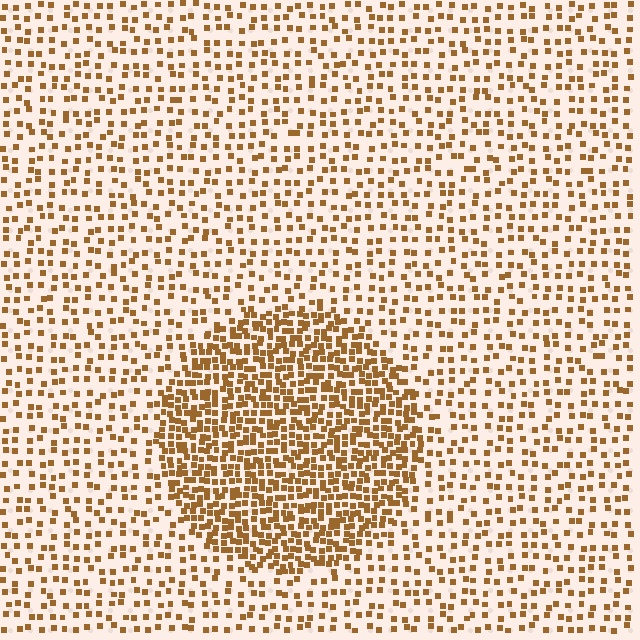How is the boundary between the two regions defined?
The boundary is defined by a change in element density (approximately 2.4x ratio). All elements are the same color, size, and shape.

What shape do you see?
I see a circle.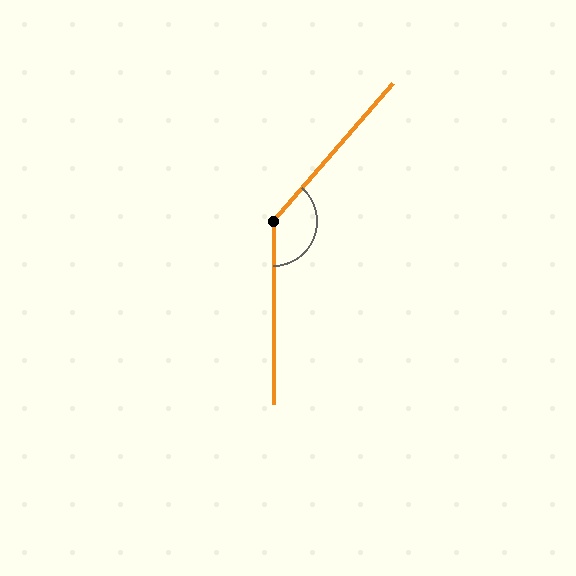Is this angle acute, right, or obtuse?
It is obtuse.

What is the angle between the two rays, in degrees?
Approximately 139 degrees.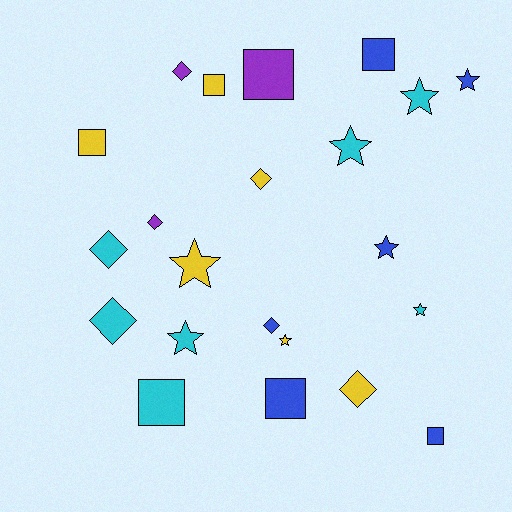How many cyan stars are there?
There are 4 cyan stars.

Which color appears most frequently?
Cyan, with 7 objects.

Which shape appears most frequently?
Star, with 8 objects.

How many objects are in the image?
There are 22 objects.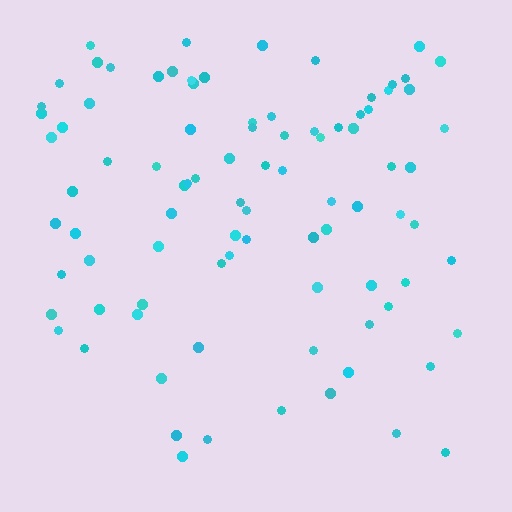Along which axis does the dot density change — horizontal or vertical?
Vertical.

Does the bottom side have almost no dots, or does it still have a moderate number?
Still a moderate number, just noticeably fewer than the top.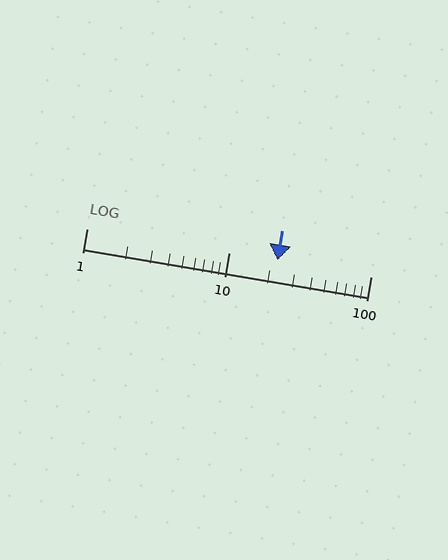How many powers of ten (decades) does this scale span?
The scale spans 2 decades, from 1 to 100.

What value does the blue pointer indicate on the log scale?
The pointer indicates approximately 22.